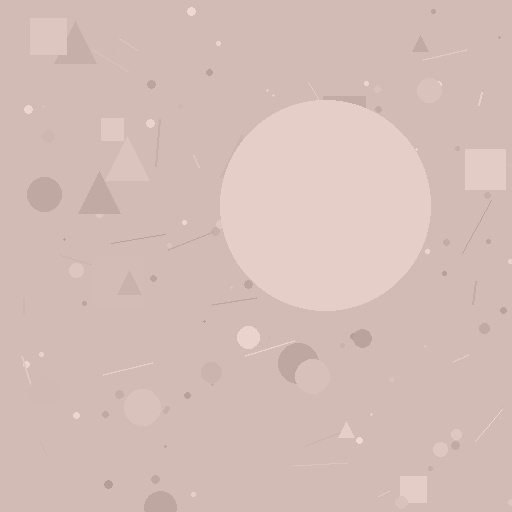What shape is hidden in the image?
A circle is hidden in the image.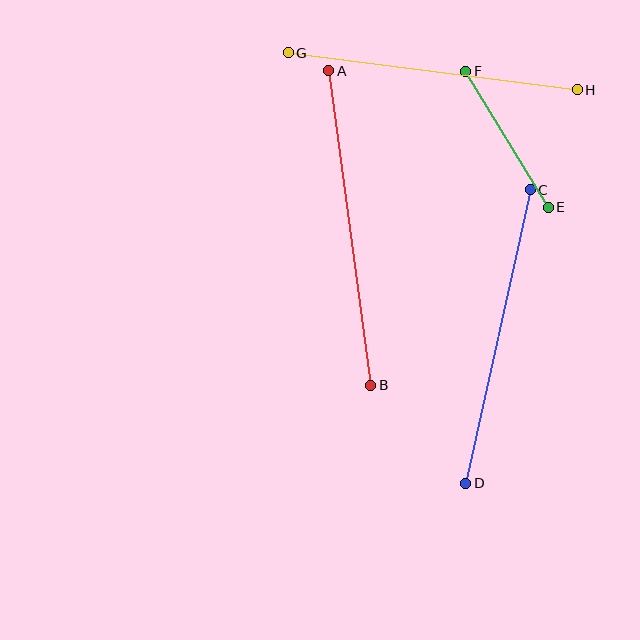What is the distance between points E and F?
The distance is approximately 159 pixels.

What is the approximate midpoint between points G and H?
The midpoint is at approximately (433, 71) pixels.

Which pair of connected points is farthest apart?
Points A and B are farthest apart.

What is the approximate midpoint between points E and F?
The midpoint is at approximately (507, 139) pixels.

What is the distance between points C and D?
The distance is approximately 300 pixels.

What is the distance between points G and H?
The distance is approximately 291 pixels.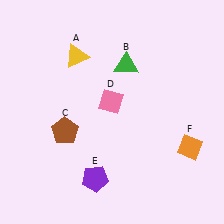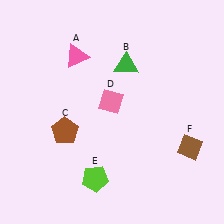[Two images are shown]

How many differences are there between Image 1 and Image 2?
There are 3 differences between the two images.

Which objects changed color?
A changed from yellow to pink. E changed from purple to lime. F changed from orange to brown.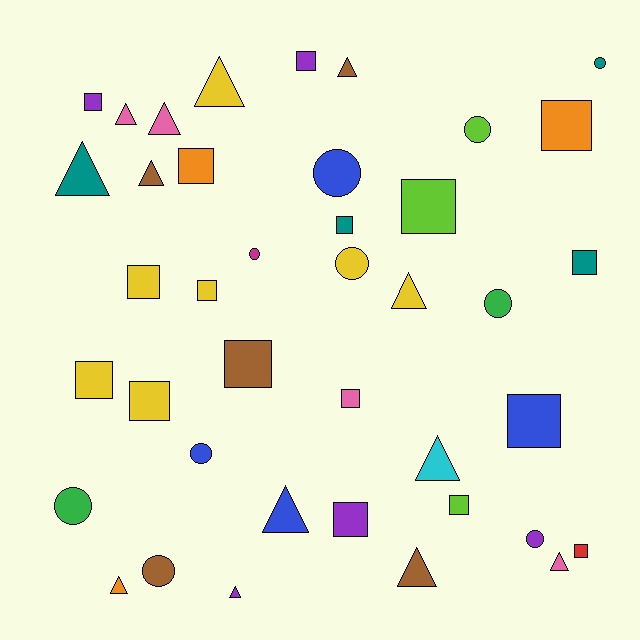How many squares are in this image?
There are 17 squares.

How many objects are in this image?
There are 40 objects.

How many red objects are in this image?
There is 1 red object.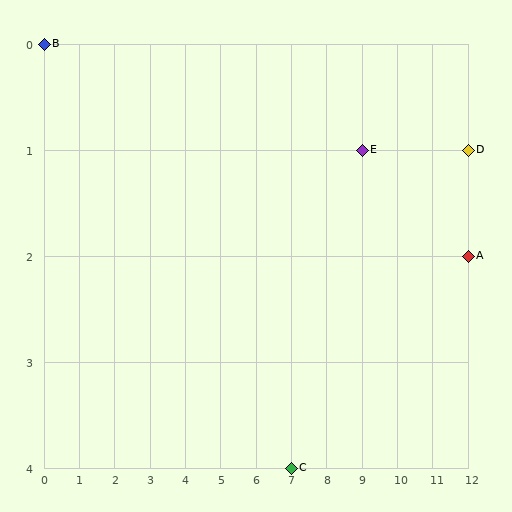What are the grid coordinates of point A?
Point A is at grid coordinates (12, 2).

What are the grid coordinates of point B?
Point B is at grid coordinates (0, 0).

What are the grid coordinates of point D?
Point D is at grid coordinates (12, 1).